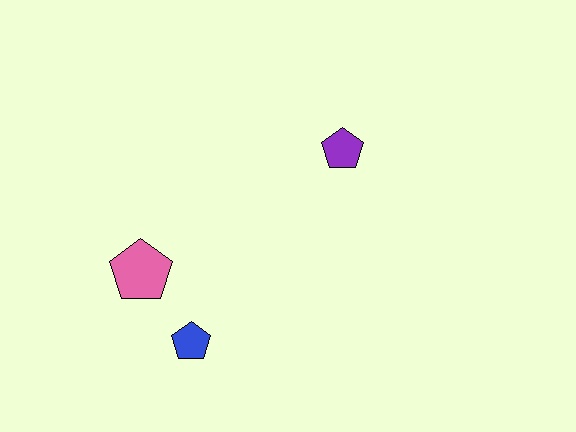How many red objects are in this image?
There are no red objects.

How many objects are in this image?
There are 3 objects.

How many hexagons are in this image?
There are no hexagons.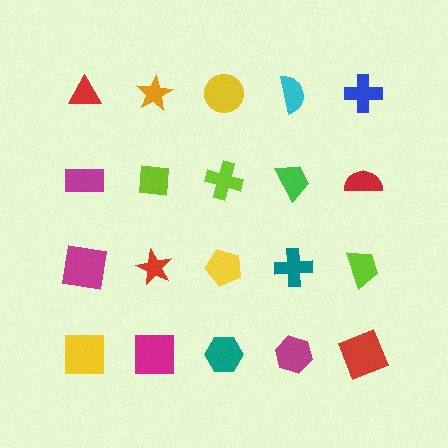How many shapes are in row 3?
5 shapes.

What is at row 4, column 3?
A teal hexagon.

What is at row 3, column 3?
A yellow pentagon.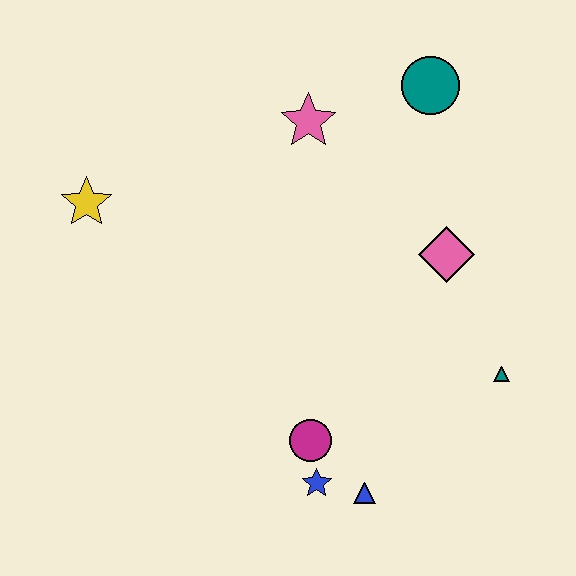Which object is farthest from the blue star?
The teal circle is farthest from the blue star.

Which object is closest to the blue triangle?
The blue star is closest to the blue triangle.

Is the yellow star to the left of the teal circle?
Yes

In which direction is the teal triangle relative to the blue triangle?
The teal triangle is to the right of the blue triangle.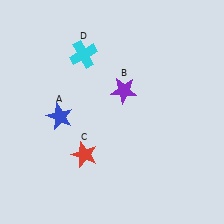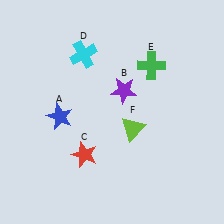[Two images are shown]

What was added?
A green cross (E), a lime triangle (F) were added in Image 2.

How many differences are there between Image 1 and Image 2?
There are 2 differences between the two images.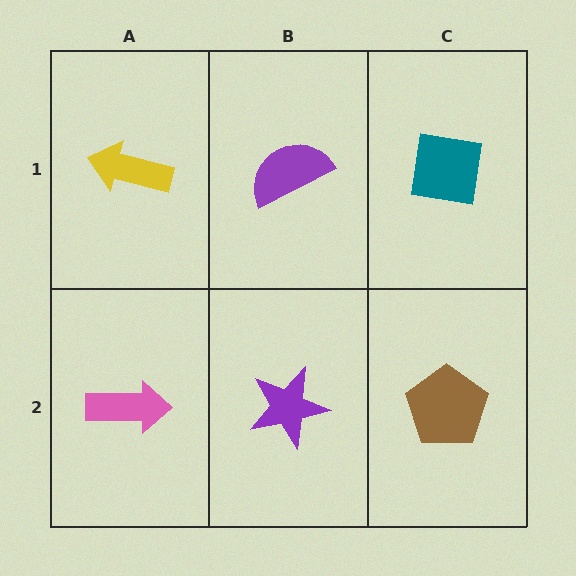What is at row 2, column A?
A pink arrow.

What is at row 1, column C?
A teal square.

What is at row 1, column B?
A purple semicircle.